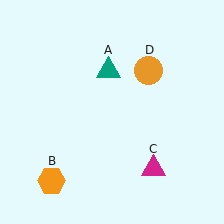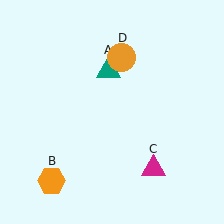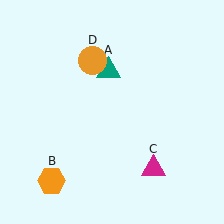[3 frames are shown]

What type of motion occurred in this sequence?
The orange circle (object D) rotated counterclockwise around the center of the scene.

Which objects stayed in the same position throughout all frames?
Teal triangle (object A) and orange hexagon (object B) and magenta triangle (object C) remained stationary.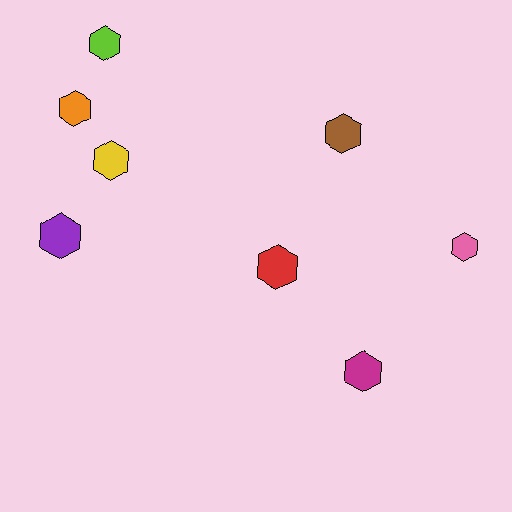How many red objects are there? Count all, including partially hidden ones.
There is 1 red object.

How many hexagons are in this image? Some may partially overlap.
There are 8 hexagons.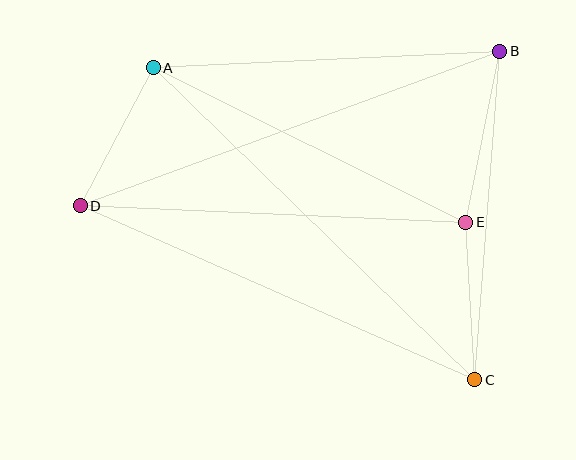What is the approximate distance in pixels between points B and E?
The distance between B and E is approximately 175 pixels.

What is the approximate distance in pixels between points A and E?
The distance between A and E is approximately 348 pixels.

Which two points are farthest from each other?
Points A and C are farthest from each other.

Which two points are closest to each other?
Points A and D are closest to each other.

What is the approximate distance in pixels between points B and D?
The distance between B and D is approximately 447 pixels.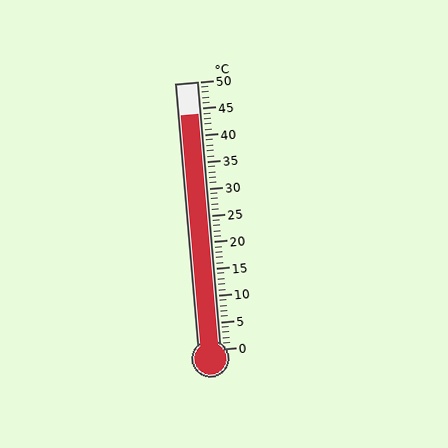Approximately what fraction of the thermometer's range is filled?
The thermometer is filled to approximately 90% of its range.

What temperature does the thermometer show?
The thermometer shows approximately 44°C.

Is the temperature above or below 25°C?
The temperature is above 25°C.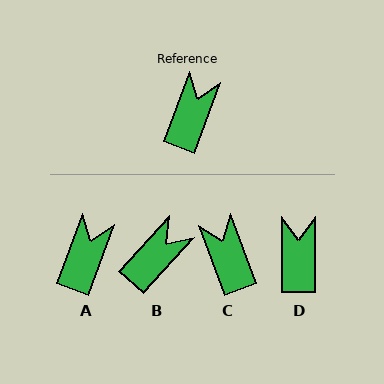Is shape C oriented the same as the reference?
No, it is off by about 41 degrees.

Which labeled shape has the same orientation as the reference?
A.